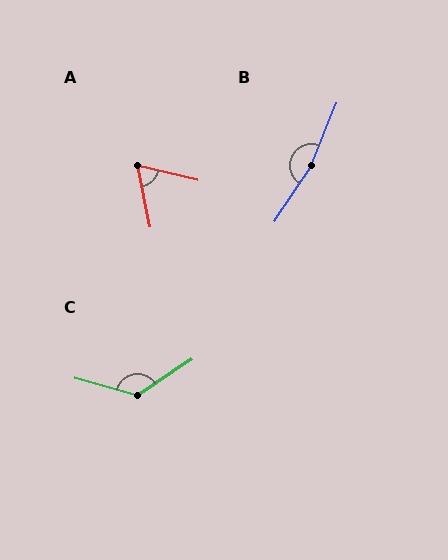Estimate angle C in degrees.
Approximately 131 degrees.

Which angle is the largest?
B, at approximately 169 degrees.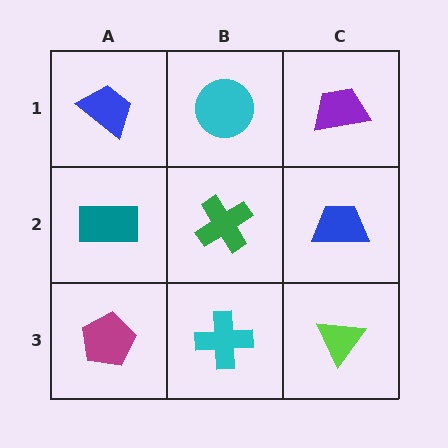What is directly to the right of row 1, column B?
A purple trapezoid.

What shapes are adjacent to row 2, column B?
A cyan circle (row 1, column B), a cyan cross (row 3, column B), a teal rectangle (row 2, column A), a blue trapezoid (row 2, column C).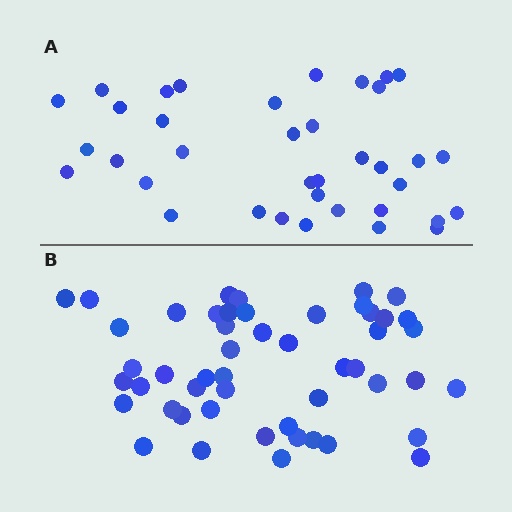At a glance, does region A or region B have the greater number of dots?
Region B (the bottom region) has more dots.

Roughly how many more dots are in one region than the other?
Region B has approximately 15 more dots than region A.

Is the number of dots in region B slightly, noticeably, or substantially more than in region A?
Region B has noticeably more, but not dramatically so. The ratio is roughly 1.4 to 1.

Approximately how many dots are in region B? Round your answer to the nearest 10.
About 50 dots.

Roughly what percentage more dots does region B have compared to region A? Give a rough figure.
About 35% more.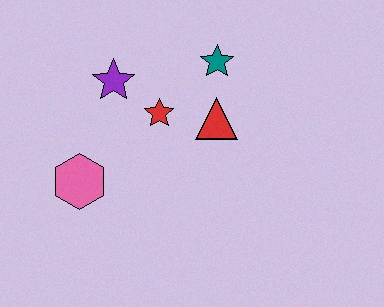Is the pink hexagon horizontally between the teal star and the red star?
No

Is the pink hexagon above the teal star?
No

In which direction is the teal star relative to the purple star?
The teal star is to the right of the purple star.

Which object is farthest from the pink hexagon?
The teal star is farthest from the pink hexagon.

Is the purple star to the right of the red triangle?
No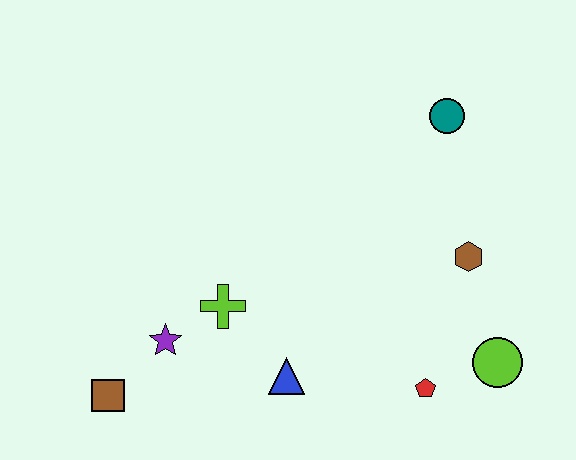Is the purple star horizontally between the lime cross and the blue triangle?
No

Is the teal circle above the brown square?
Yes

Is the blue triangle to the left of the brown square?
No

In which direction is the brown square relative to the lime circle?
The brown square is to the left of the lime circle.